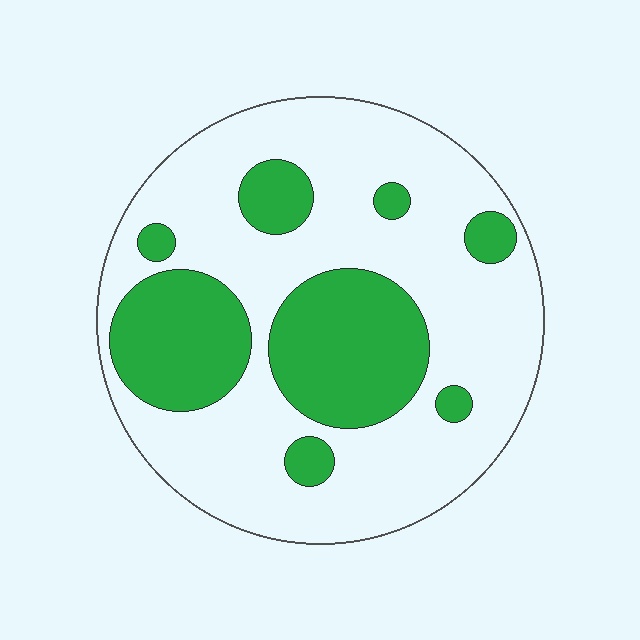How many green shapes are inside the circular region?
8.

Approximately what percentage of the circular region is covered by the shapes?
Approximately 30%.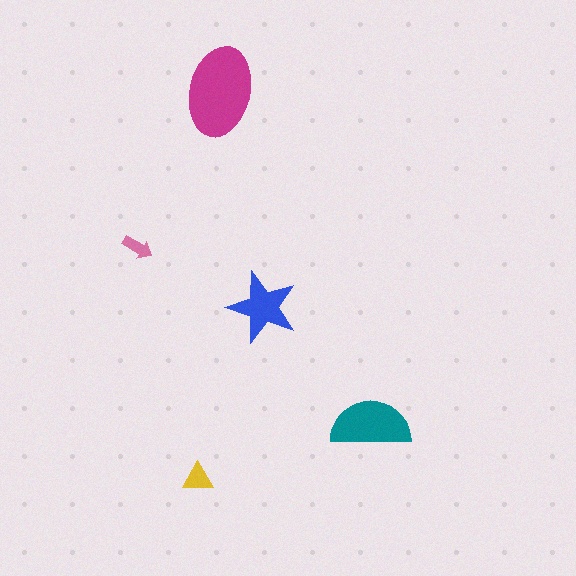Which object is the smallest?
The pink arrow.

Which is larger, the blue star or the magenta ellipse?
The magenta ellipse.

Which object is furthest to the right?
The teal semicircle is rightmost.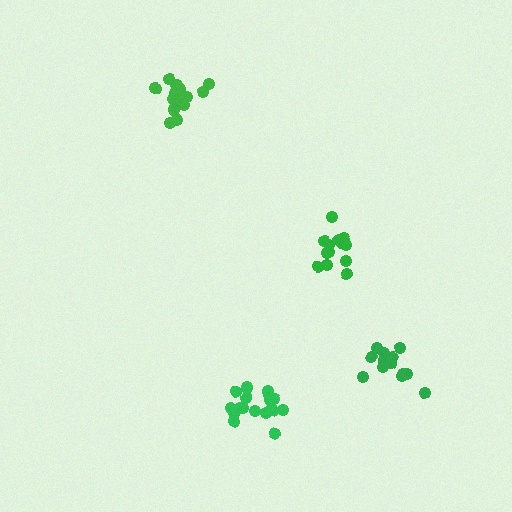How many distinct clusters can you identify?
There are 4 distinct clusters.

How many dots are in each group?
Group 1: 14 dots, Group 2: 18 dots, Group 3: 16 dots, Group 4: 19 dots (67 total).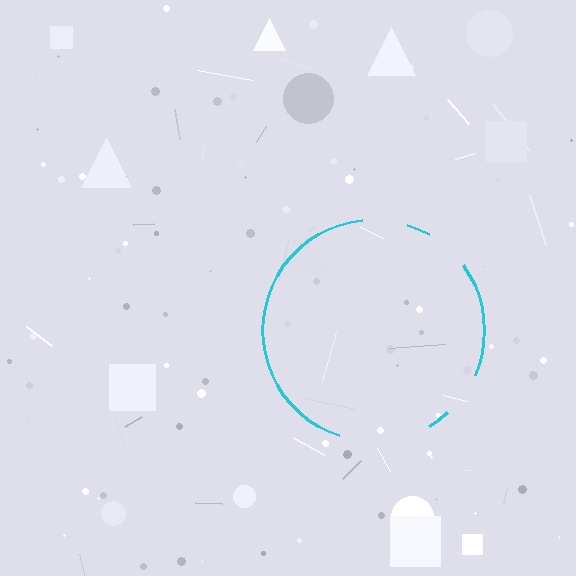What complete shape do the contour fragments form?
The contour fragments form a circle.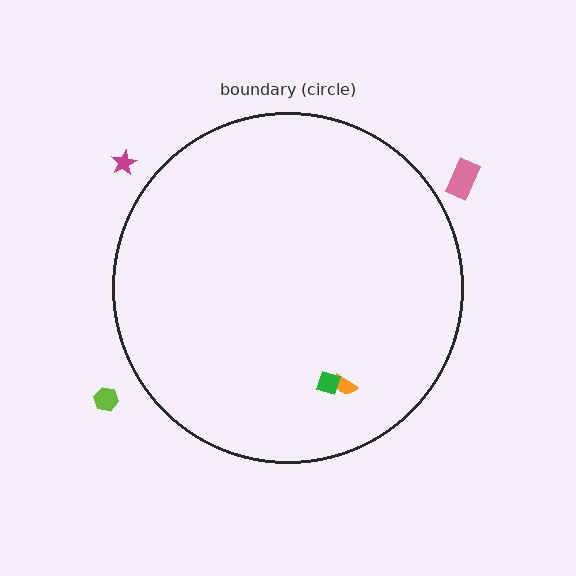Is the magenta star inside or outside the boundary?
Outside.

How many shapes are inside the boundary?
2 inside, 3 outside.